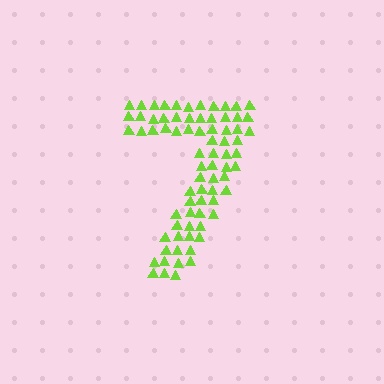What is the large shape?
The large shape is the digit 7.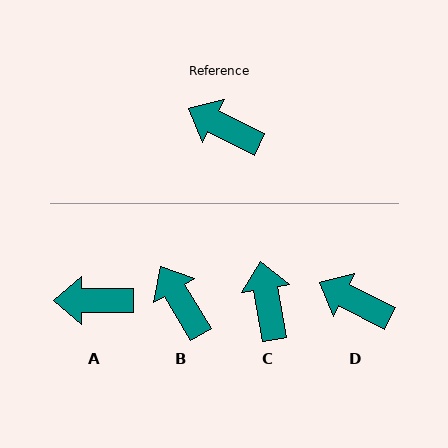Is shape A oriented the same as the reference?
No, it is off by about 27 degrees.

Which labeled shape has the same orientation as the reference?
D.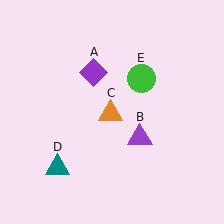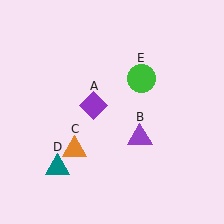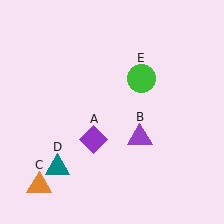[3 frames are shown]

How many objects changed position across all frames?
2 objects changed position: purple diamond (object A), orange triangle (object C).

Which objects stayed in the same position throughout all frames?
Purple triangle (object B) and teal triangle (object D) and green circle (object E) remained stationary.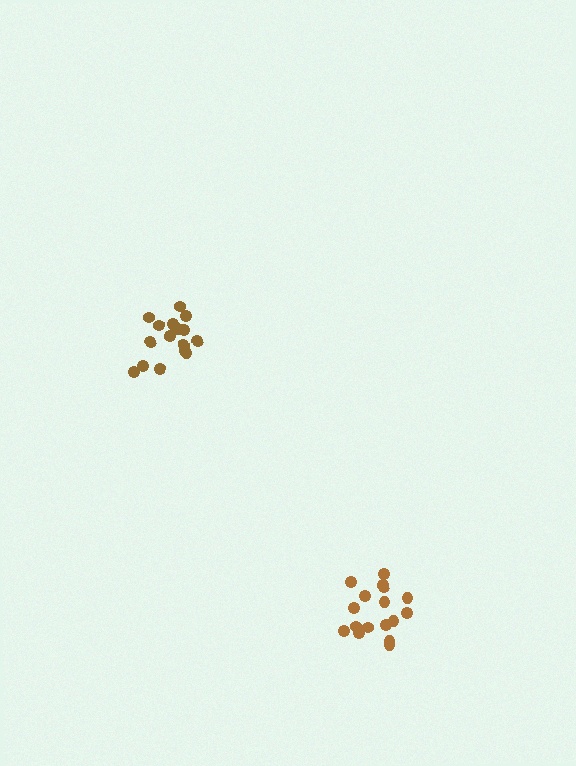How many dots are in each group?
Group 1: 17 dots, Group 2: 17 dots (34 total).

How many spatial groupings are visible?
There are 2 spatial groupings.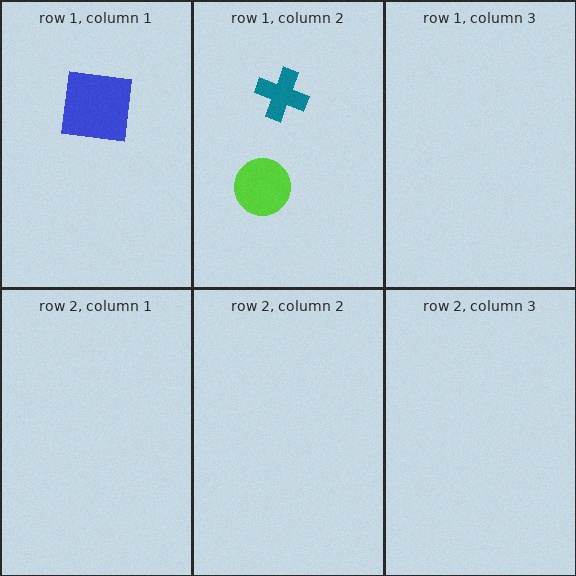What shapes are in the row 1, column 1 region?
The blue square.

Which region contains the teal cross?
The row 1, column 2 region.